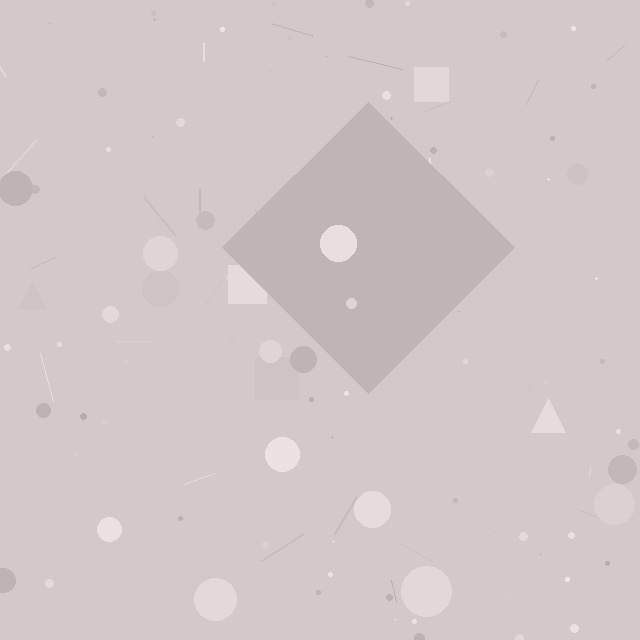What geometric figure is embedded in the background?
A diamond is embedded in the background.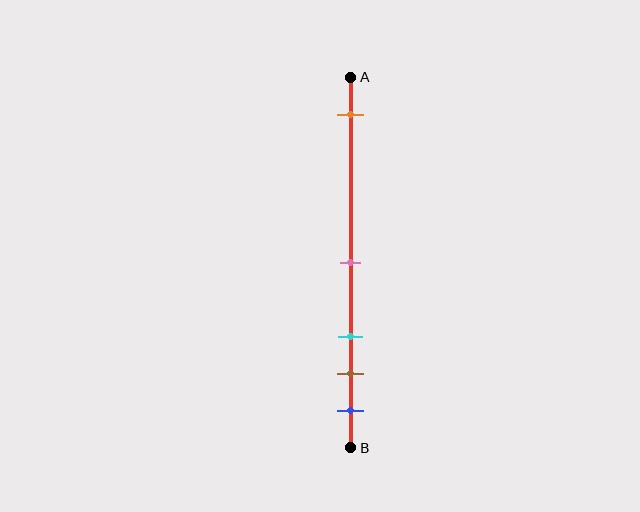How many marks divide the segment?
There are 5 marks dividing the segment.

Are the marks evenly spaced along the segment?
No, the marks are not evenly spaced.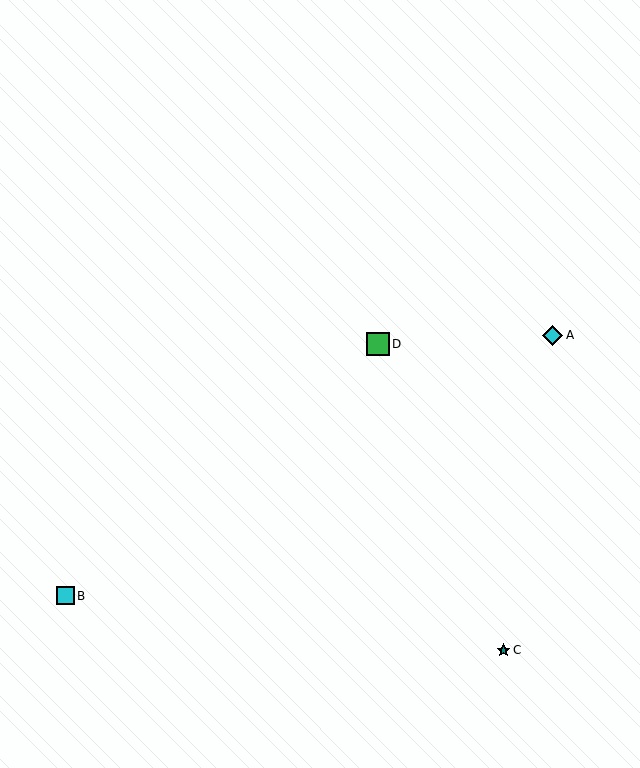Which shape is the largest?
The green square (labeled D) is the largest.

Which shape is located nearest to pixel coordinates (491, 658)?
The teal star (labeled C) at (503, 650) is nearest to that location.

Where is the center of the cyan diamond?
The center of the cyan diamond is at (553, 335).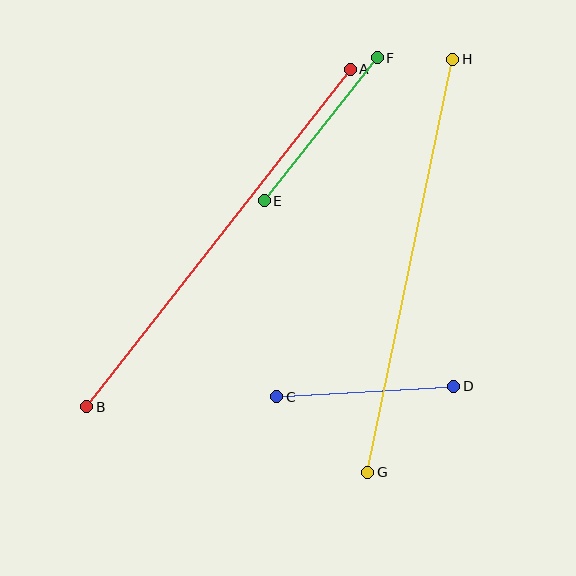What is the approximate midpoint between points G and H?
The midpoint is at approximately (410, 266) pixels.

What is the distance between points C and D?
The distance is approximately 177 pixels.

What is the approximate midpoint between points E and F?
The midpoint is at approximately (321, 129) pixels.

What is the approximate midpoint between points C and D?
The midpoint is at approximately (365, 392) pixels.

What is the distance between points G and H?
The distance is approximately 422 pixels.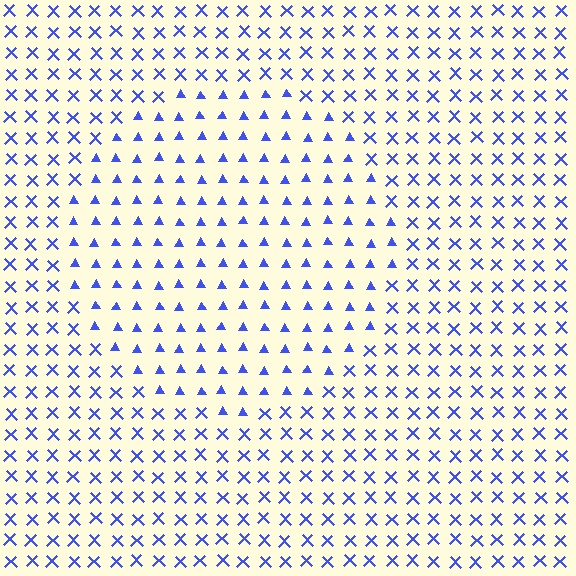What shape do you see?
I see a circle.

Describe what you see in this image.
The image is filled with small blue elements arranged in a uniform grid. A circle-shaped region contains triangles, while the surrounding area contains X marks. The boundary is defined purely by the change in element shape.